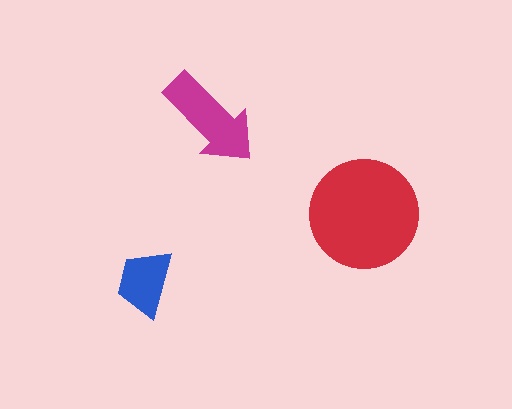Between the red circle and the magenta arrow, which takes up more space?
The red circle.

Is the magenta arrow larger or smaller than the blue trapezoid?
Larger.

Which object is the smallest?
The blue trapezoid.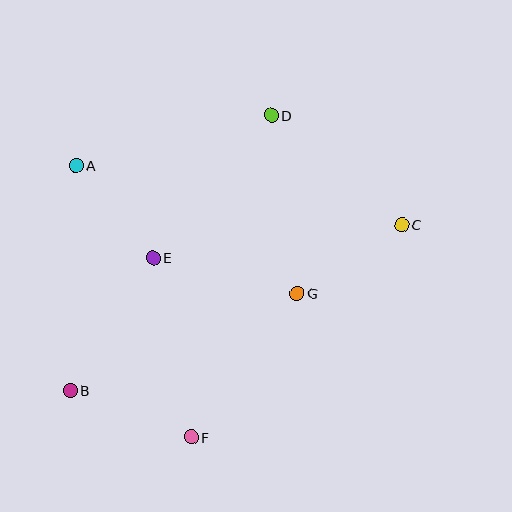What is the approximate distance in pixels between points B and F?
The distance between B and F is approximately 130 pixels.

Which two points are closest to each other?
Points A and E are closest to each other.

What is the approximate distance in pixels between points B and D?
The distance between B and D is approximately 341 pixels.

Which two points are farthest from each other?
Points B and C are farthest from each other.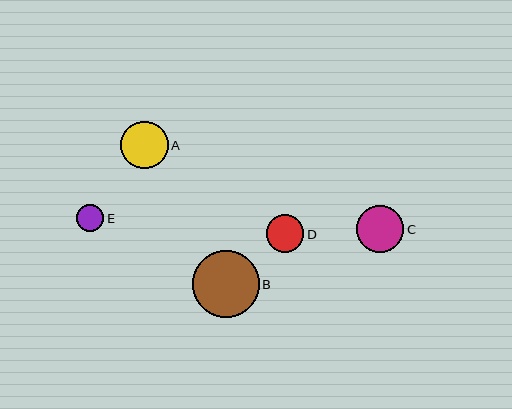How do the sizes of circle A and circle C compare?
Circle A and circle C are approximately the same size.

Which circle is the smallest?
Circle E is the smallest with a size of approximately 27 pixels.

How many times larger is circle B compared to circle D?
Circle B is approximately 1.8 times the size of circle D.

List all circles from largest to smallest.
From largest to smallest: B, A, C, D, E.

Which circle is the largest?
Circle B is the largest with a size of approximately 66 pixels.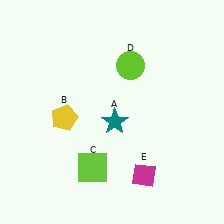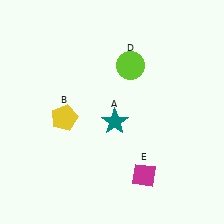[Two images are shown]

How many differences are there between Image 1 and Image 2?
There is 1 difference between the two images.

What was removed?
The lime square (C) was removed in Image 2.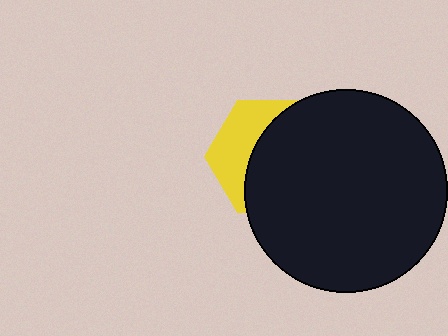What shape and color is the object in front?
The object in front is a black circle.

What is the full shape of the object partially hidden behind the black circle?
The partially hidden object is a yellow hexagon.